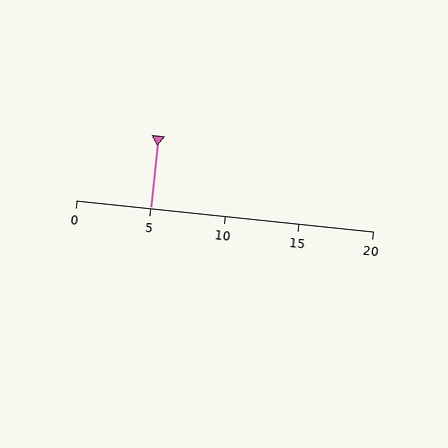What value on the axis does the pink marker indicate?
The marker indicates approximately 5.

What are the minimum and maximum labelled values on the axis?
The axis runs from 0 to 20.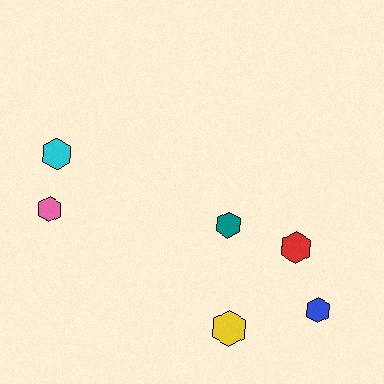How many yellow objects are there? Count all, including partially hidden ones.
There is 1 yellow object.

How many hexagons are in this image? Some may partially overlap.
There are 6 hexagons.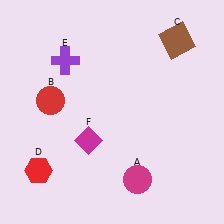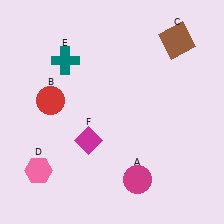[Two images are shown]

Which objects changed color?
D changed from red to pink. E changed from purple to teal.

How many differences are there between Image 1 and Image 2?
There are 2 differences between the two images.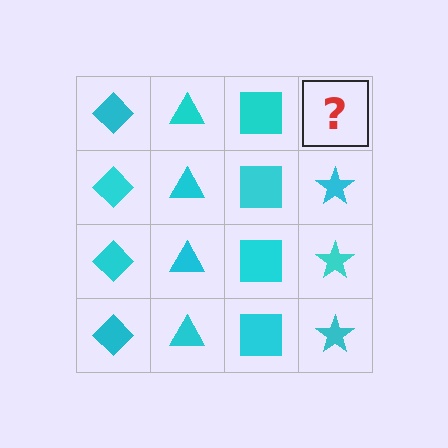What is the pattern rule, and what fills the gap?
The rule is that each column has a consistent shape. The gap should be filled with a cyan star.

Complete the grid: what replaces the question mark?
The question mark should be replaced with a cyan star.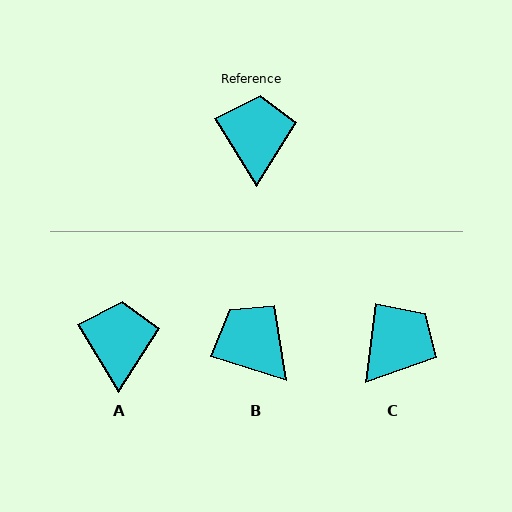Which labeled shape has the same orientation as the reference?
A.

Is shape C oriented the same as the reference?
No, it is off by about 39 degrees.